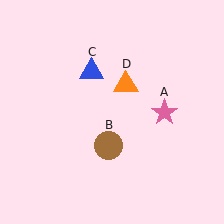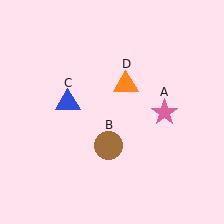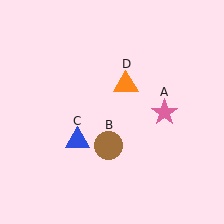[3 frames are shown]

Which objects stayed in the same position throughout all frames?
Pink star (object A) and brown circle (object B) and orange triangle (object D) remained stationary.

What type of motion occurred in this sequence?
The blue triangle (object C) rotated counterclockwise around the center of the scene.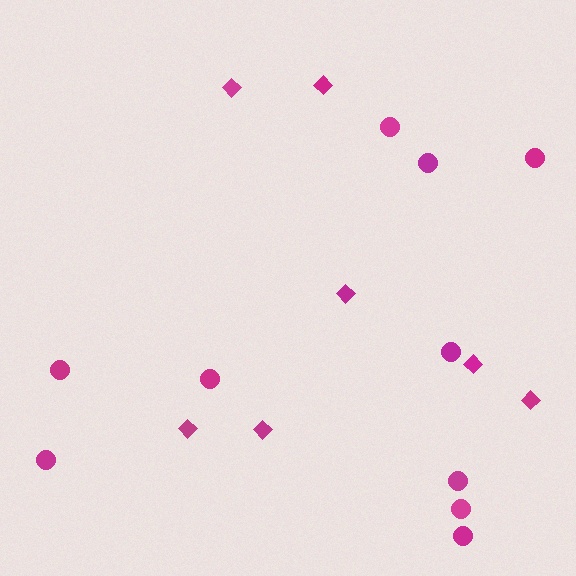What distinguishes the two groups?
There are 2 groups: one group of circles (10) and one group of diamonds (7).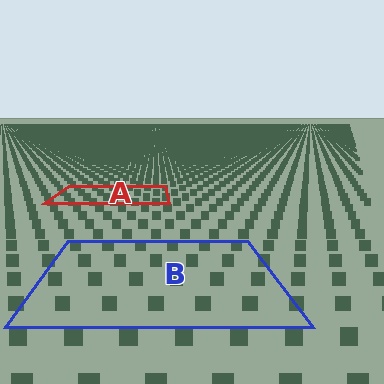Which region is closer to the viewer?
Region B is closer. The texture elements there are larger and more spread out.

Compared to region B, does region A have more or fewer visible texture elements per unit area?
Region A has more texture elements per unit area — they are packed more densely because it is farther away.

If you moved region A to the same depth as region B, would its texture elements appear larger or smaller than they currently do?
They would appear larger. At a closer depth, the same texture elements are projected at a bigger on-screen size.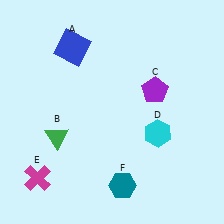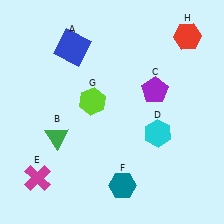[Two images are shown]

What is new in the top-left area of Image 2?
A lime hexagon (G) was added in the top-left area of Image 2.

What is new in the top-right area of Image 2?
A red hexagon (H) was added in the top-right area of Image 2.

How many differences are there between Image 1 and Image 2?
There are 2 differences between the two images.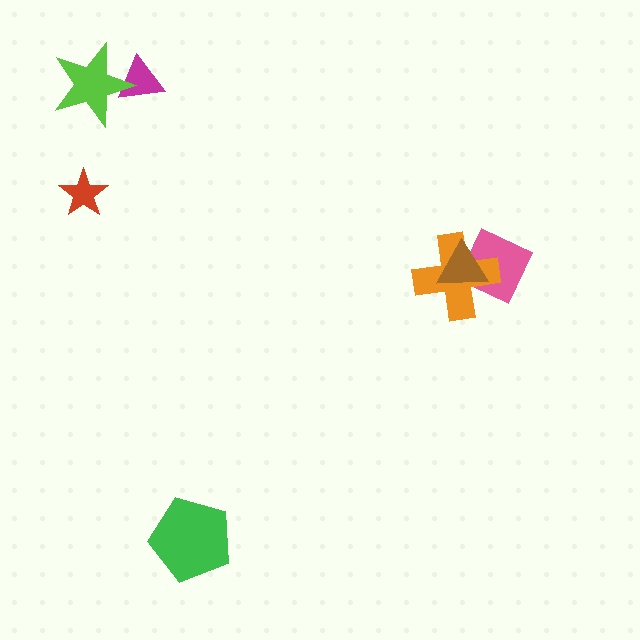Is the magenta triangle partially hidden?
Yes, it is partially covered by another shape.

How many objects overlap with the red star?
0 objects overlap with the red star.